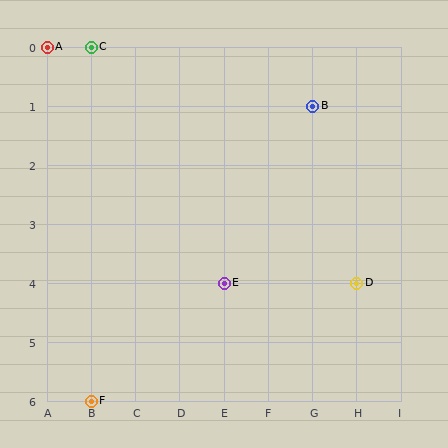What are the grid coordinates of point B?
Point B is at grid coordinates (G, 1).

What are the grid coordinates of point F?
Point F is at grid coordinates (B, 6).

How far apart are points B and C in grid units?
Points B and C are 5 columns and 1 row apart (about 5.1 grid units diagonally).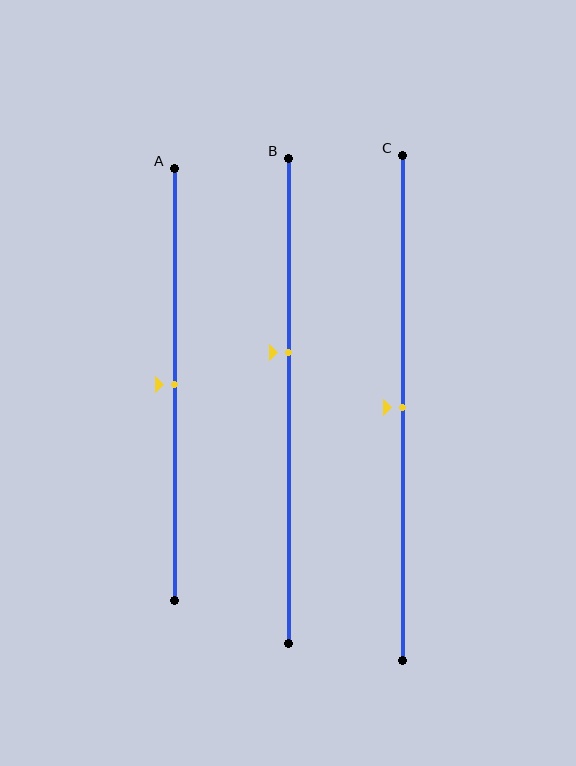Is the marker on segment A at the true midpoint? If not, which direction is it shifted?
Yes, the marker on segment A is at the true midpoint.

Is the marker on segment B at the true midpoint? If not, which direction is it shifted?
No, the marker on segment B is shifted upward by about 10% of the segment length.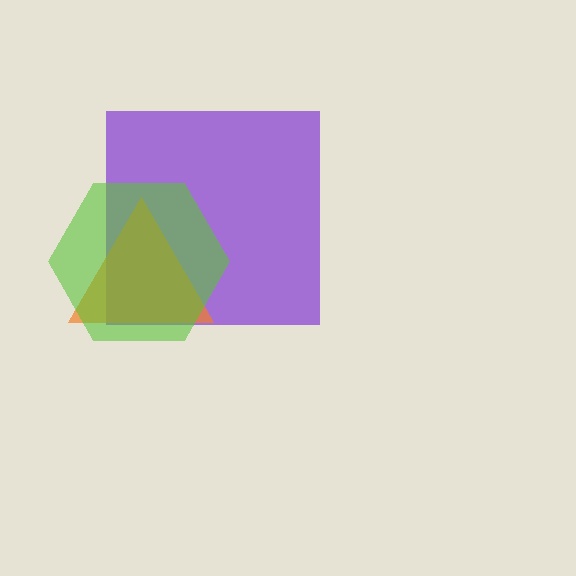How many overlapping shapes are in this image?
There are 3 overlapping shapes in the image.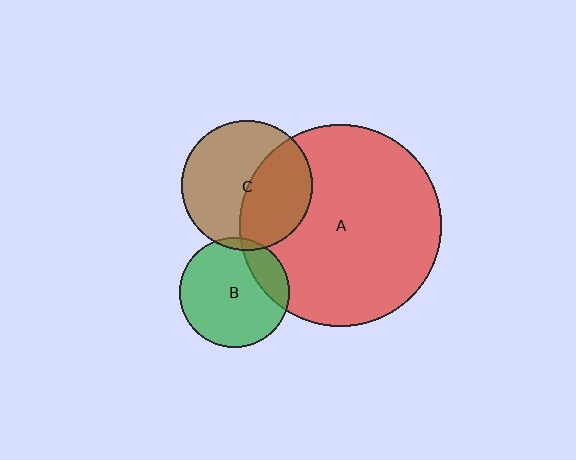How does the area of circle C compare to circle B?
Approximately 1.4 times.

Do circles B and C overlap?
Yes.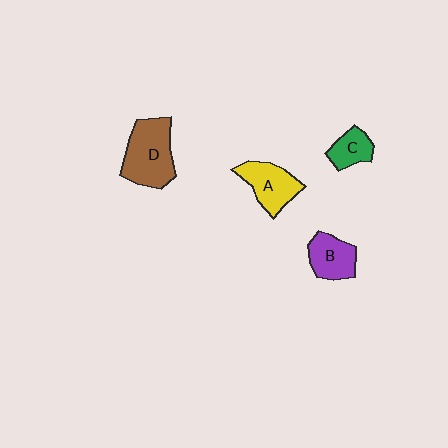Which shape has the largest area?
Shape D (brown).